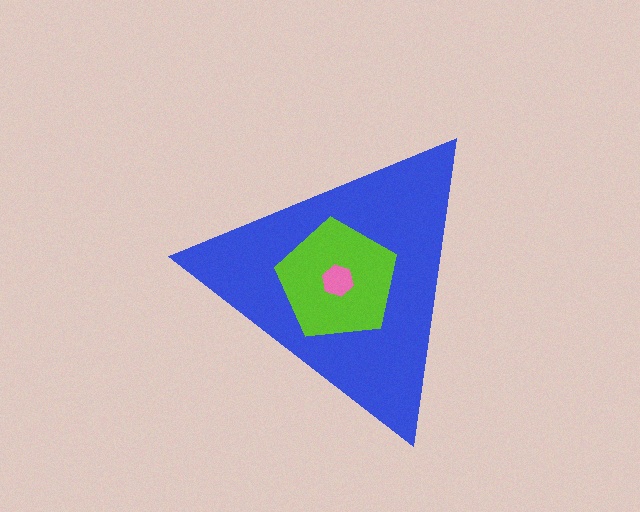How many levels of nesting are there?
3.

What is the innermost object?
The pink hexagon.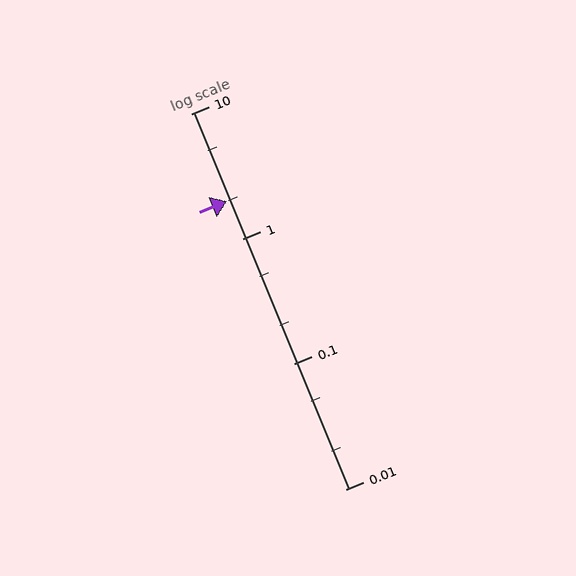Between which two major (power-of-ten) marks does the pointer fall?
The pointer is between 1 and 10.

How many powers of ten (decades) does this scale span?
The scale spans 3 decades, from 0.01 to 10.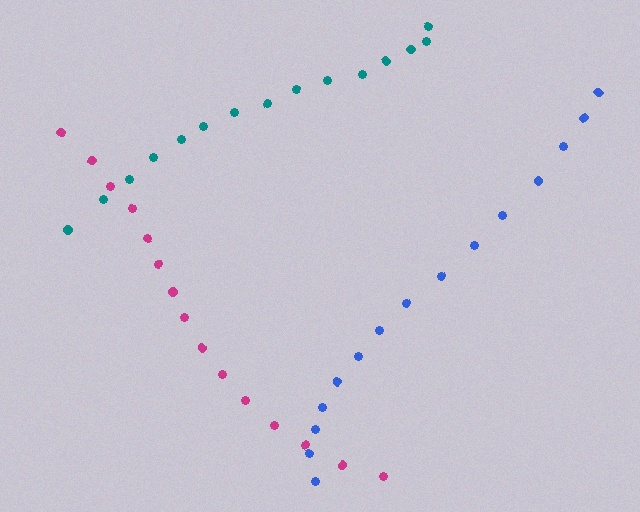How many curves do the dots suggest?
There are 3 distinct paths.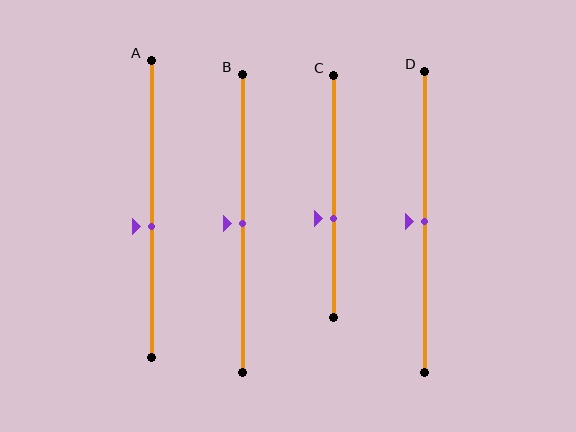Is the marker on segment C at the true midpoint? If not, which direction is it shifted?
No, the marker on segment C is shifted downward by about 9% of the segment length.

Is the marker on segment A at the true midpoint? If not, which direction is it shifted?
No, the marker on segment A is shifted downward by about 6% of the segment length.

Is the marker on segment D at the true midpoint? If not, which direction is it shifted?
Yes, the marker on segment D is at the true midpoint.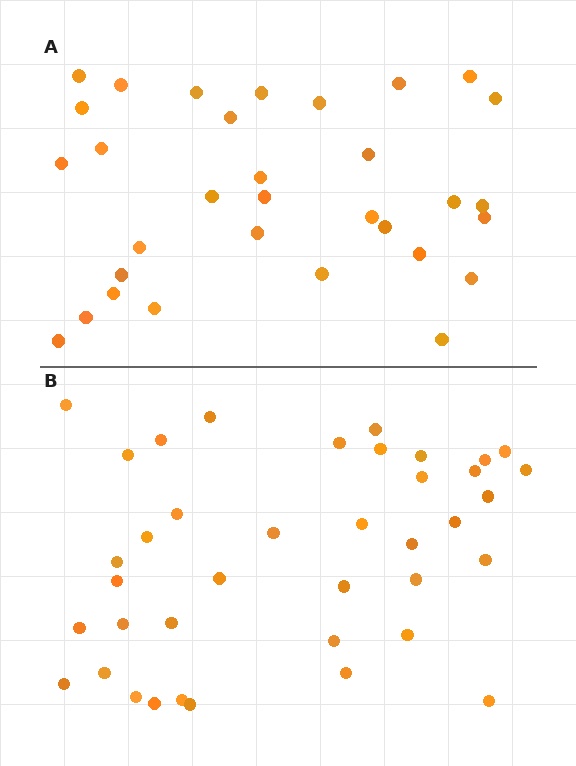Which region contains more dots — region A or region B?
Region B (the bottom region) has more dots.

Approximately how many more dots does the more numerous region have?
Region B has roughly 8 or so more dots than region A.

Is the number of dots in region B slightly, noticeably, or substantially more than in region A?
Region B has only slightly more — the two regions are fairly close. The ratio is roughly 1.2 to 1.